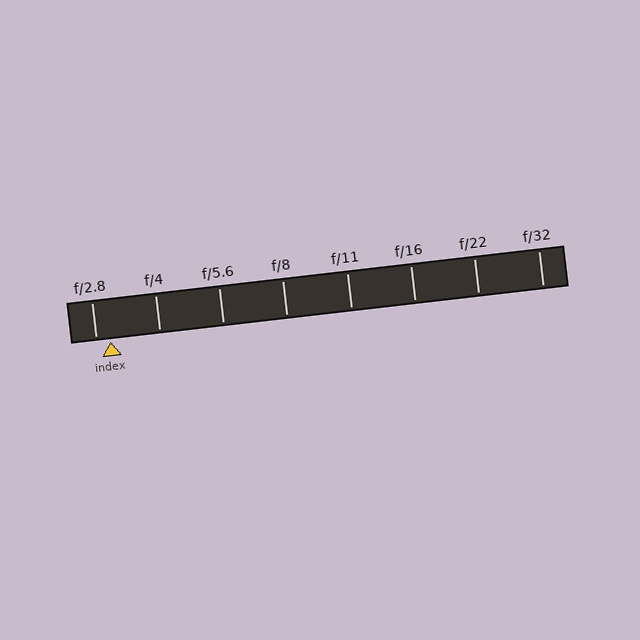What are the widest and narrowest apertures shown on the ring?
The widest aperture shown is f/2.8 and the narrowest is f/32.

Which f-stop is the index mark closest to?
The index mark is closest to f/2.8.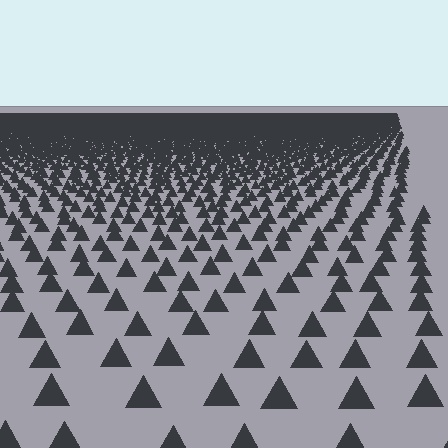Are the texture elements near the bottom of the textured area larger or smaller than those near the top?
Larger. Near the bottom, elements are closer to the viewer and appear at a bigger on-screen size.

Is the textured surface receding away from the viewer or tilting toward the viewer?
The surface is receding away from the viewer. Texture elements get smaller and denser toward the top.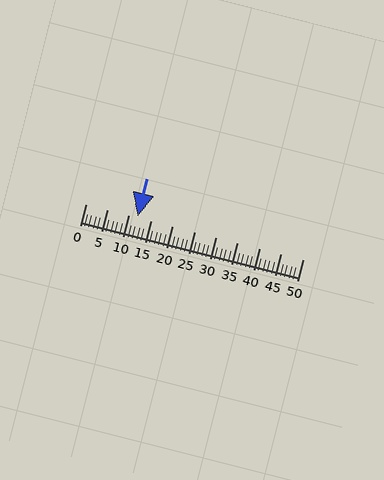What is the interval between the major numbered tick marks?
The major tick marks are spaced 5 units apart.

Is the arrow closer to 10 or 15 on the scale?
The arrow is closer to 10.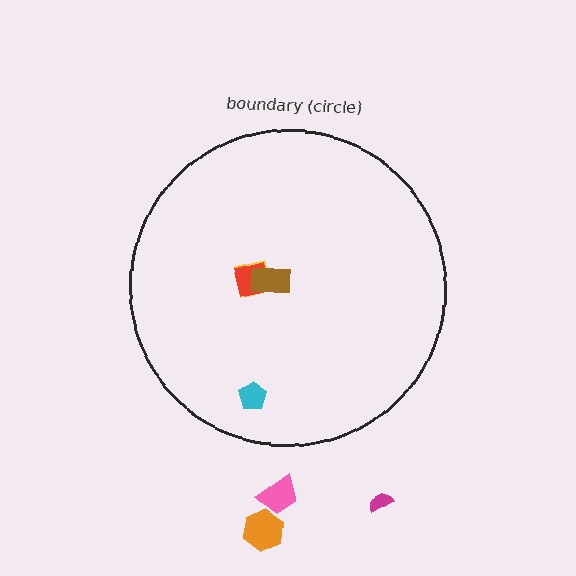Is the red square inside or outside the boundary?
Inside.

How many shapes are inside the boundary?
4 inside, 3 outside.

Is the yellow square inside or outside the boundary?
Inside.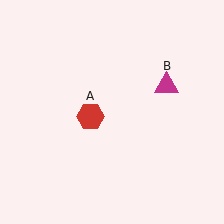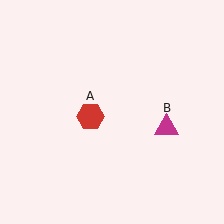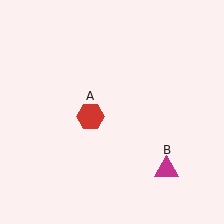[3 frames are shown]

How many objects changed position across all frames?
1 object changed position: magenta triangle (object B).